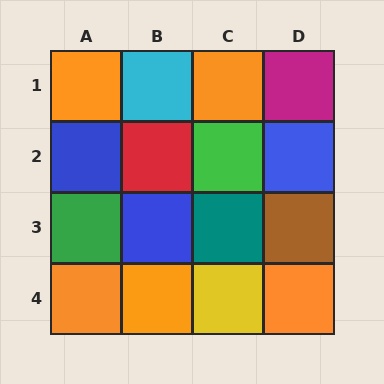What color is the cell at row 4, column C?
Yellow.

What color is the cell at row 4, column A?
Orange.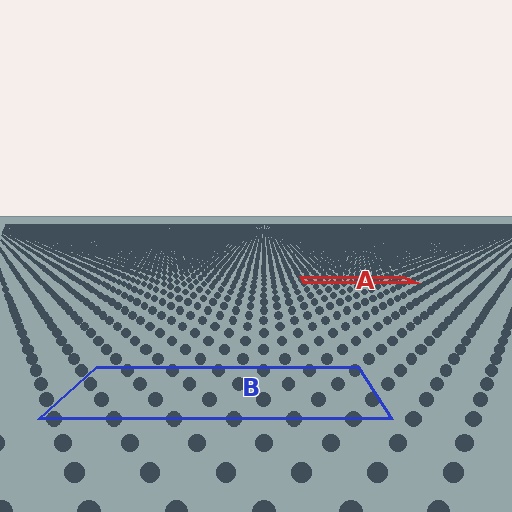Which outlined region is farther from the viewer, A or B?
Region A is farther from the viewer — the texture elements inside it appear smaller and more densely packed.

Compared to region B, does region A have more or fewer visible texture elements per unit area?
Region A has more texture elements per unit area — they are packed more densely because it is farther away.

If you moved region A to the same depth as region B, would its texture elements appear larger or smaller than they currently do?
They would appear larger. At a closer depth, the same texture elements are projected at a bigger on-screen size.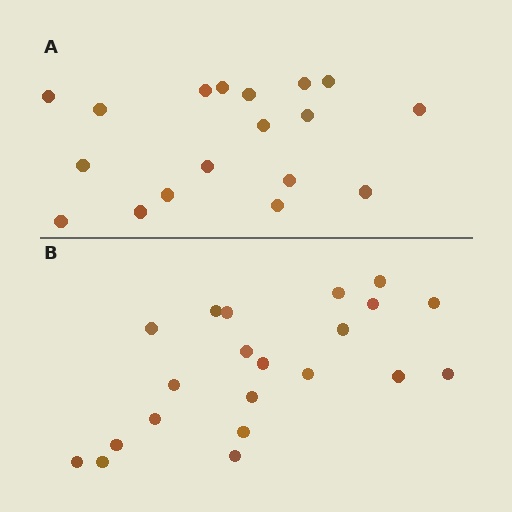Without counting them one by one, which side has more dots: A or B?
Region B (the bottom region) has more dots.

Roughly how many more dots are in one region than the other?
Region B has just a few more — roughly 2 or 3 more dots than region A.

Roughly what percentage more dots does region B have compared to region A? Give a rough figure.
About 15% more.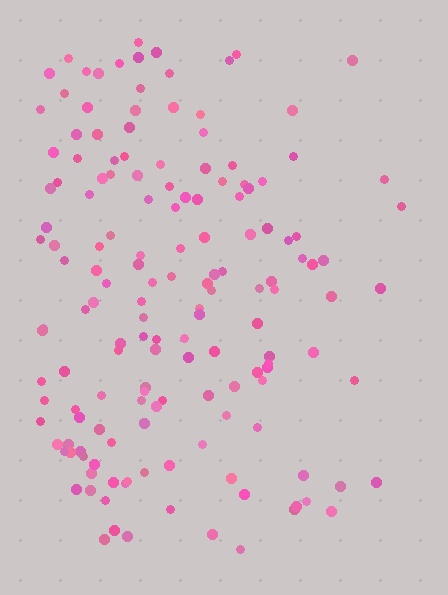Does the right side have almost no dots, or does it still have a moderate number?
Still a moderate number, just noticeably fewer than the left.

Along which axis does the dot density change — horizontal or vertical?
Horizontal.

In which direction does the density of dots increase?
From right to left, with the left side densest.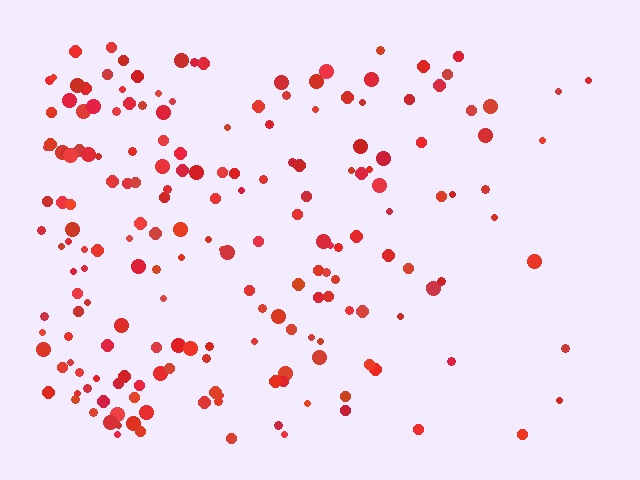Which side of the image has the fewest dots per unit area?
The right.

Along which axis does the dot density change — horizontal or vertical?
Horizontal.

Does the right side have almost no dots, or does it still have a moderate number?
Still a moderate number, just noticeably fewer than the left.